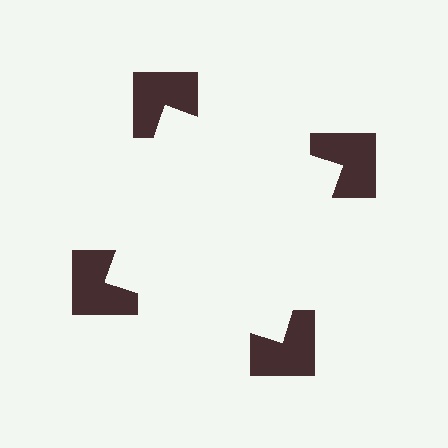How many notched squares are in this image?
There are 4 — one at each vertex of the illusory square.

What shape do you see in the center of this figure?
An illusory square — its edges are inferred from the aligned wedge cuts in the notched squares, not physically drawn.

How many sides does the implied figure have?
4 sides.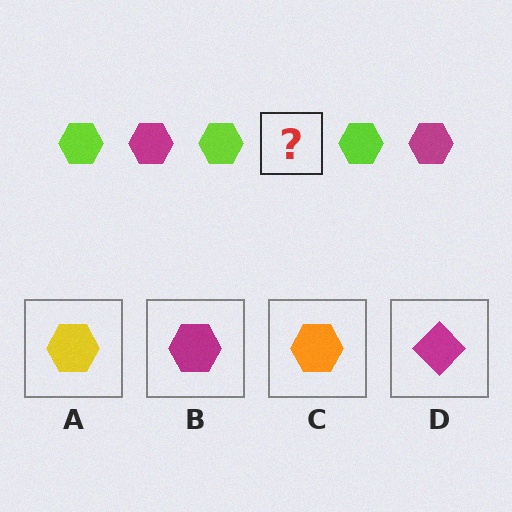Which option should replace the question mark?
Option B.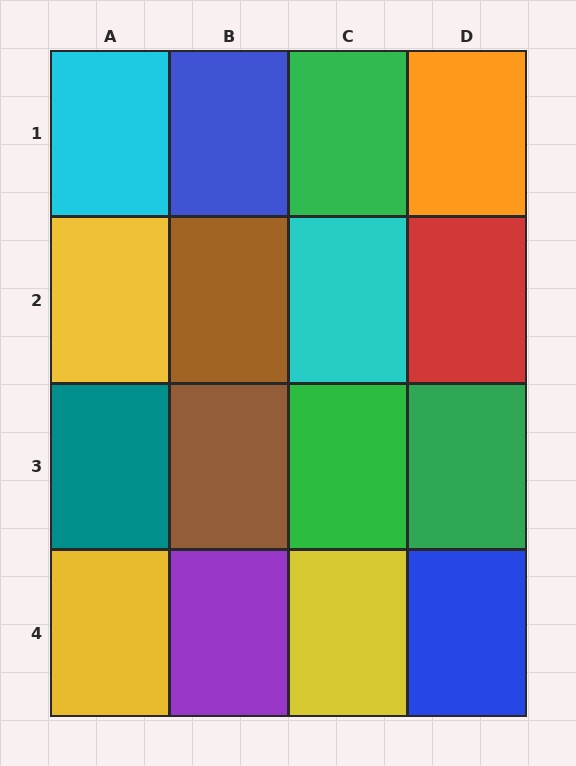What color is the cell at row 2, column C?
Cyan.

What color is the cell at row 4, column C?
Yellow.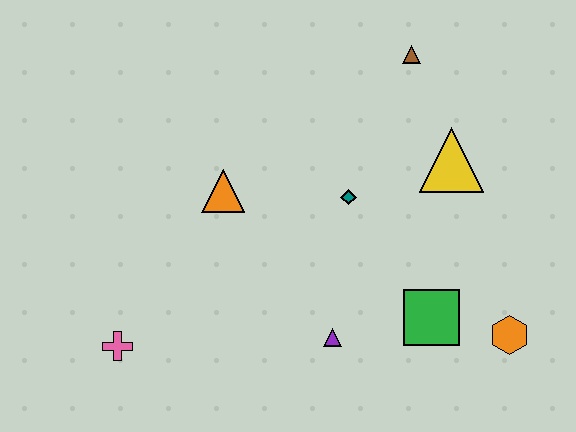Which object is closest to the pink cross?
The orange triangle is closest to the pink cross.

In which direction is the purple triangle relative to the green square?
The purple triangle is to the left of the green square.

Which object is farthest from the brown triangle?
The pink cross is farthest from the brown triangle.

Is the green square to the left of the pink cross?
No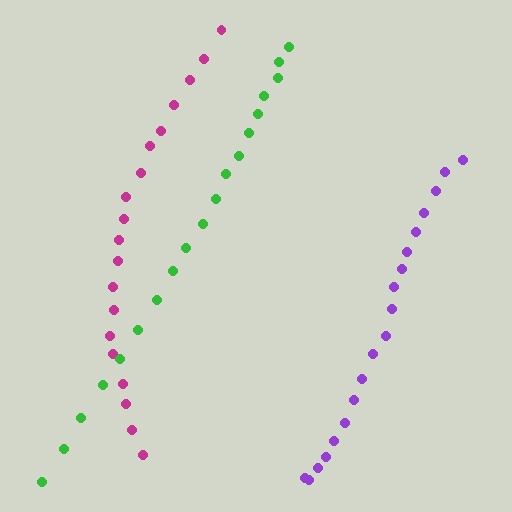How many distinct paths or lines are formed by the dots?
There are 3 distinct paths.